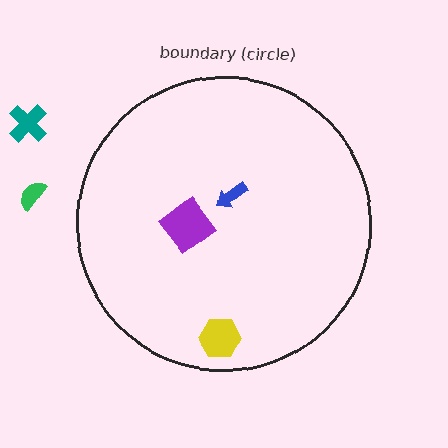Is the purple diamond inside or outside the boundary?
Inside.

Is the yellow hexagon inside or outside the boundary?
Inside.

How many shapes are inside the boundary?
3 inside, 2 outside.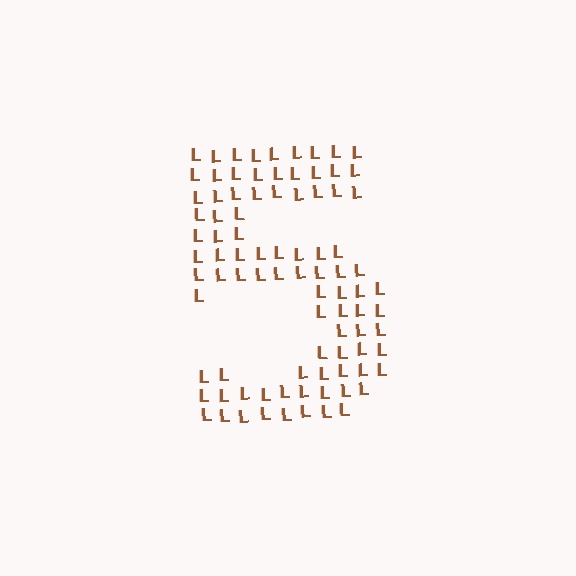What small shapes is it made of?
It is made of small letter L's.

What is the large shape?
The large shape is the digit 5.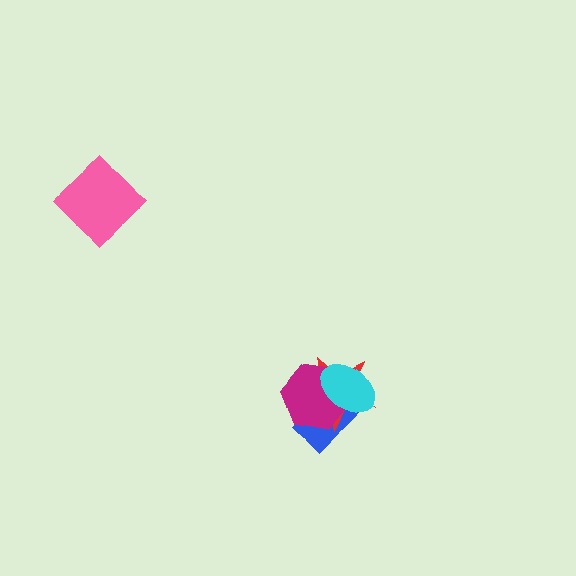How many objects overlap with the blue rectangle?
3 objects overlap with the blue rectangle.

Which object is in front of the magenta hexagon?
The cyan ellipse is in front of the magenta hexagon.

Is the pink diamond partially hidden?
No, no other shape covers it.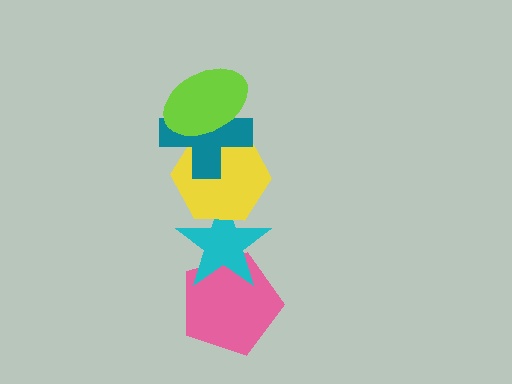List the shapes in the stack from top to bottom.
From top to bottom: the lime ellipse, the teal cross, the yellow hexagon, the cyan star, the pink pentagon.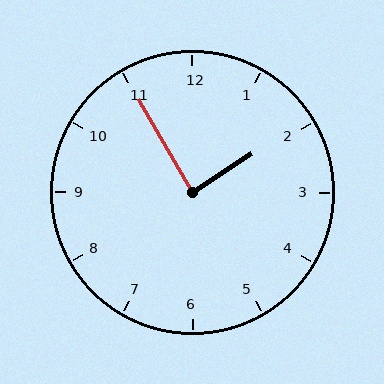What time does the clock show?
1:55.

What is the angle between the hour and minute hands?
Approximately 88 degrees.